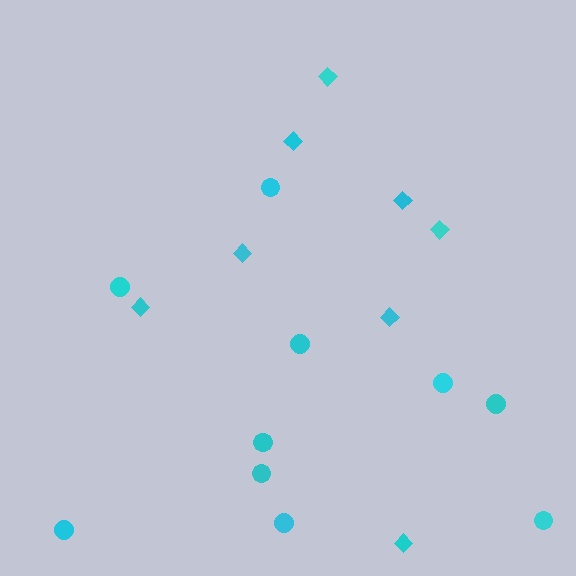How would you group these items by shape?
There are 2 groups: one group of diamonds (8) and one group of circles (10).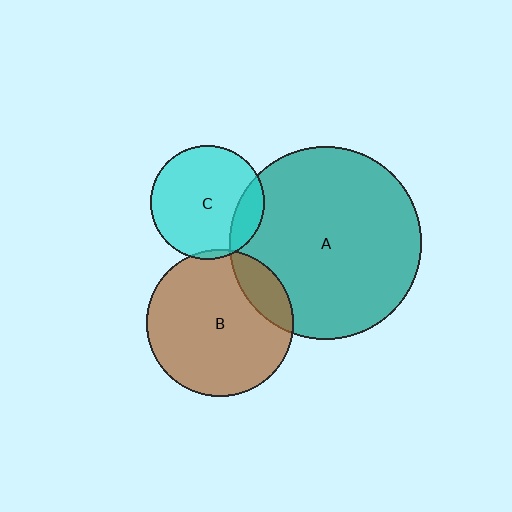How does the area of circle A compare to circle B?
Approximately 1.7 times.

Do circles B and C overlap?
Yes.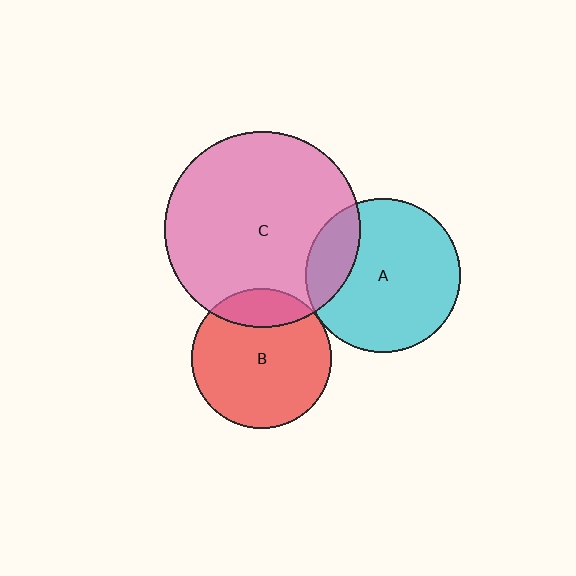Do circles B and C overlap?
Yes.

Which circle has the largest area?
Circle C (pink).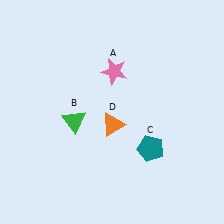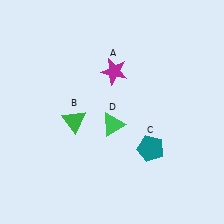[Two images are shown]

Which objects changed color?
A changed from pink to magenta. D changed from orange to green.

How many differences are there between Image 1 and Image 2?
There are 2 differences between the two images.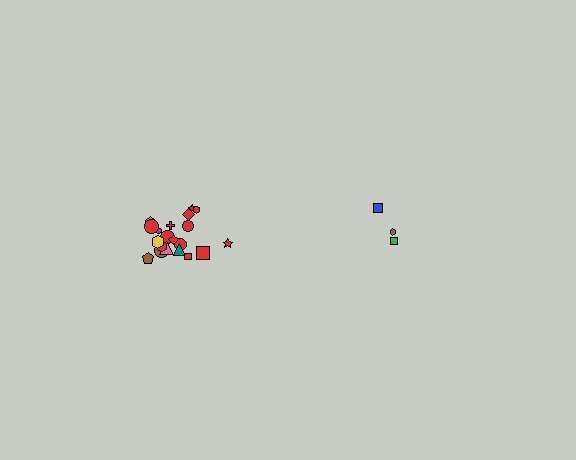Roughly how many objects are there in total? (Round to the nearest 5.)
Roughly 25 objects in total.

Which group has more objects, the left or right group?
The left group.